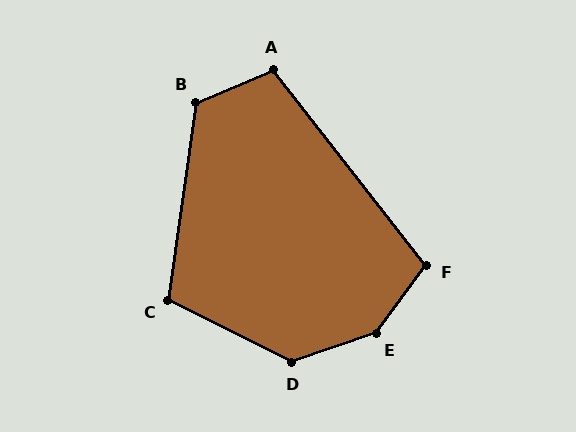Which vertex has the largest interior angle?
E, at approximately 146 degrees.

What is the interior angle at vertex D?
Approximately 134 degrees (obtuse).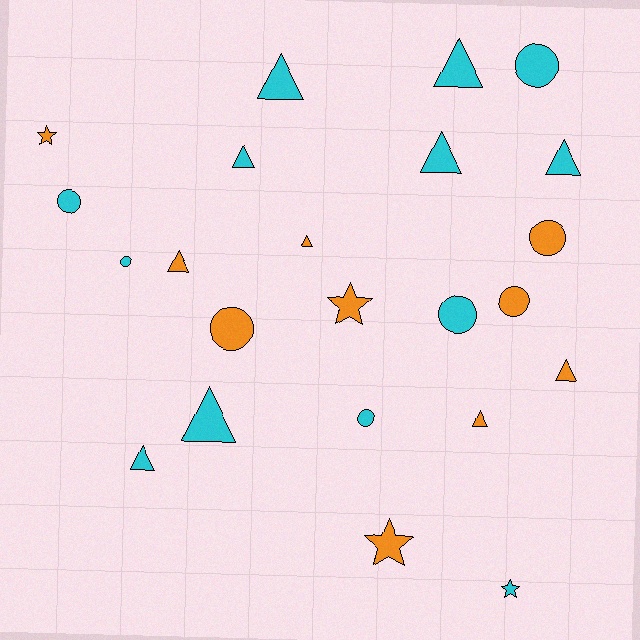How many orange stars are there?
There are 3 orange stars.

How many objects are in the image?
There are 23 objects.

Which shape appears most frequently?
Triangle, with 11 objects.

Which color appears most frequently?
Cyan, with 13 objects.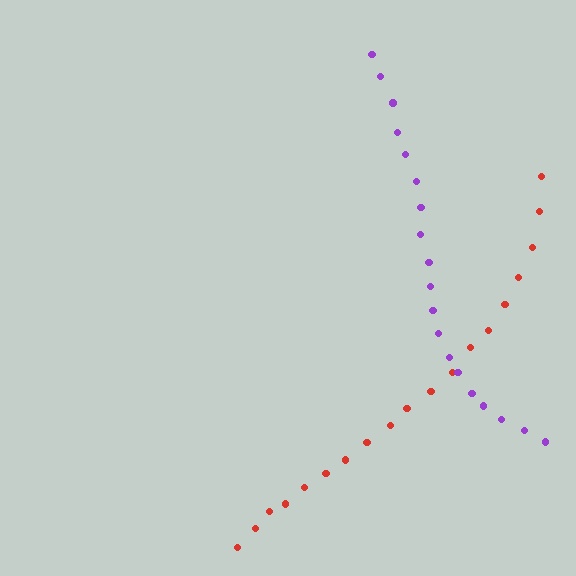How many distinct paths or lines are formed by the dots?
There are 2 distinct paths.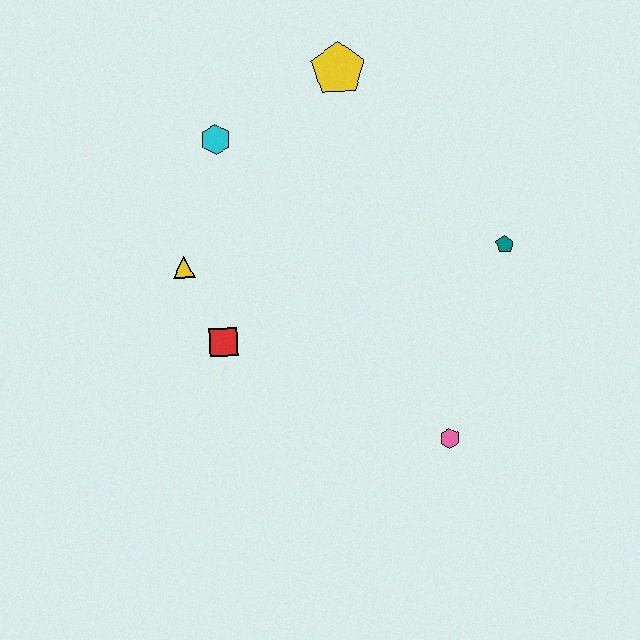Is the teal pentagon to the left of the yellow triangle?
No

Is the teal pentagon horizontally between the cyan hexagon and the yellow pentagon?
No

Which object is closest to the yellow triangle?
The red square is closest to the yellow triangle.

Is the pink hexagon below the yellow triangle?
Yes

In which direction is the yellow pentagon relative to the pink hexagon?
The yellow pentagon is above the pink hexagon.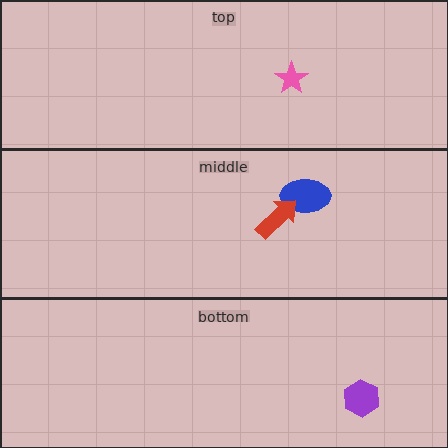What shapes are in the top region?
The pink star.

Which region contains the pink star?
The top region.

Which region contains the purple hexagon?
The bottom region.